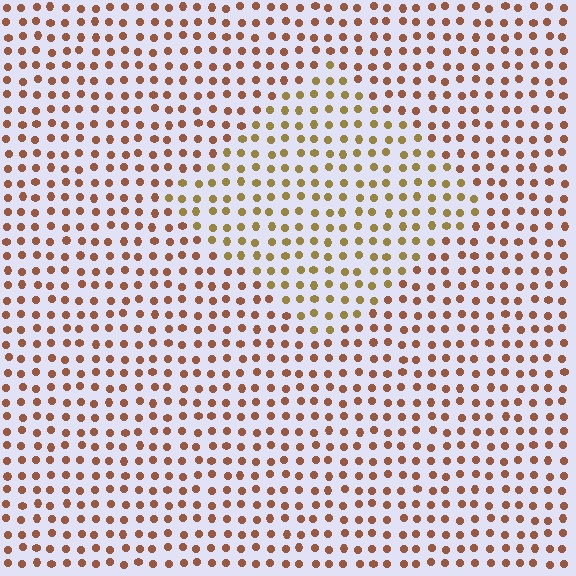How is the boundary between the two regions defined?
The boundary is defined purely by a slight shift in hue (about 31 degrees). Spacing, size, and orientation are identical on both sides.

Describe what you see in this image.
The image is filled with small brown elements in a uniform arrangement. A diamond-shaped region is visible where the elements are tinted to a slightly different hue, forming a subtle color boundary.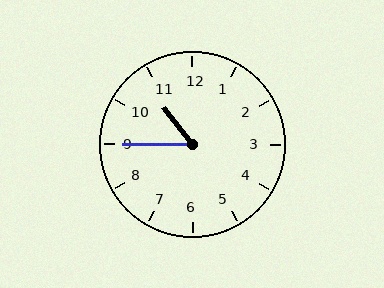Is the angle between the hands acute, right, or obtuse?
It is acute.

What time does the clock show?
10:45.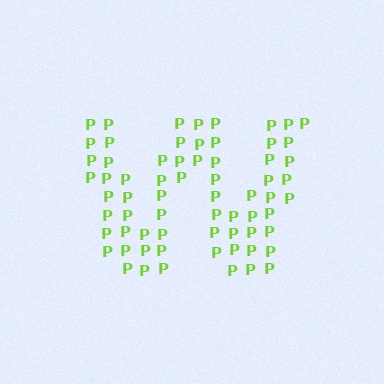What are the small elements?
The small elements are letter P's.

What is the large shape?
The large shape is the letter W.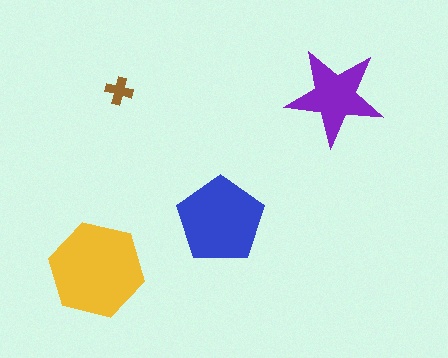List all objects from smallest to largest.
The brown cross, the purple star, the blue pentagon, the yellow hexagon.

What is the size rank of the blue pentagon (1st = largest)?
2nd.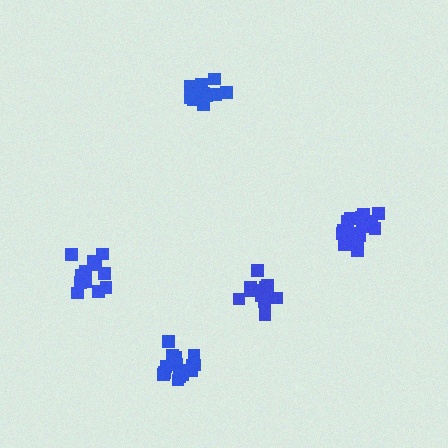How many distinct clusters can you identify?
There are 5 distinct clusters.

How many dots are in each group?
Group 1: 17 dots, Group 2: 16 dots, Group 3: 14 dots, Group 4: 12 dots, Group 5: 15 dots (74 total).